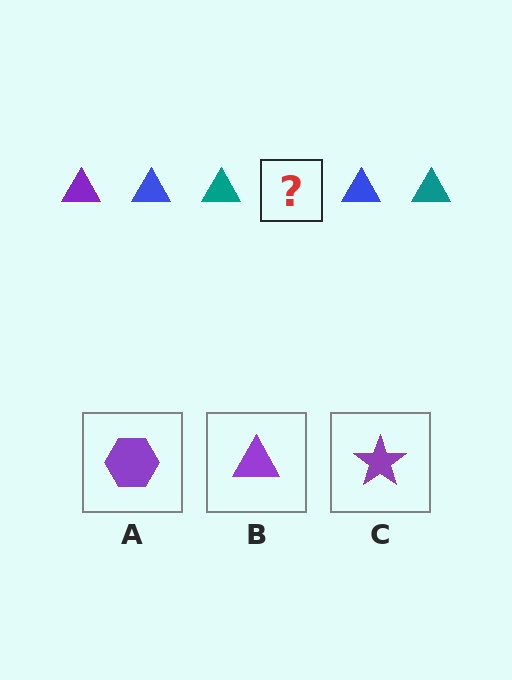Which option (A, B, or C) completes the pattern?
B.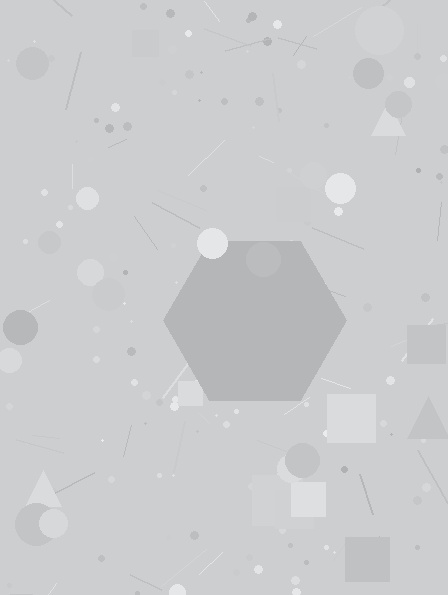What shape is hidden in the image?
A hexagon is hidden in the image.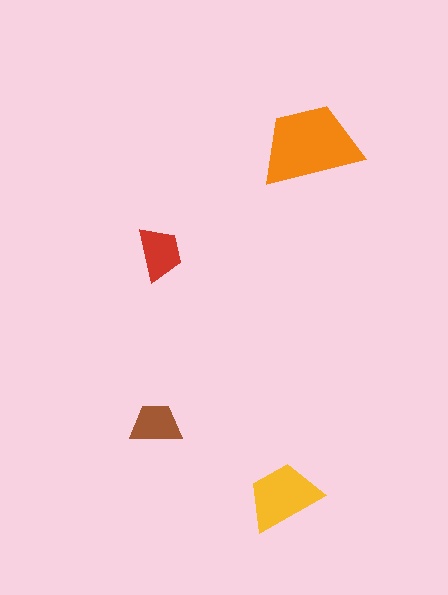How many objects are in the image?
There are 4 objects in the image.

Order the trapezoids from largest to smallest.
the orange one, the yellow one, the red one, the brown one.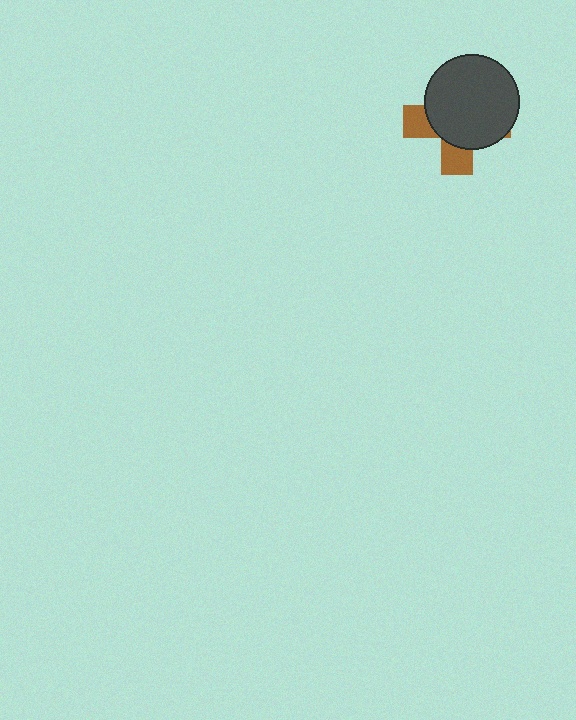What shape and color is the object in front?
The object in front is a dark gray circle.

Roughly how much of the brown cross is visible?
A small part of it is visible (roughly 30%).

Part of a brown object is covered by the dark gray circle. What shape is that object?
It is a cross.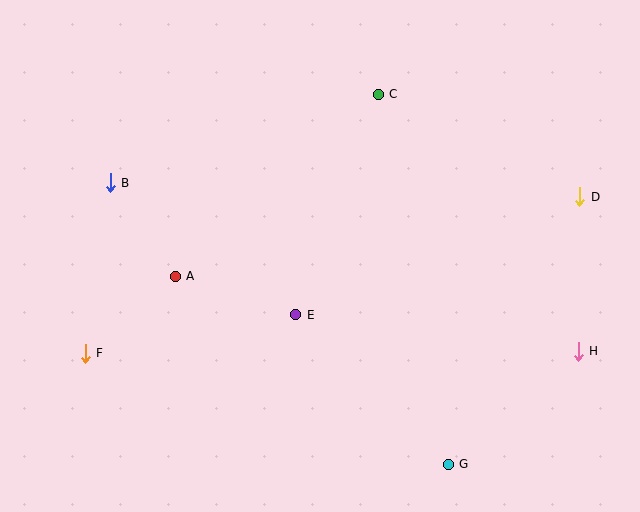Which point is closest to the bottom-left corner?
Point F is closest to the bottom-left corner.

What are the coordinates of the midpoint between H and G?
The midpoint between H and G is at (513, 408).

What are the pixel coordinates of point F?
Point F is at (85, 353).